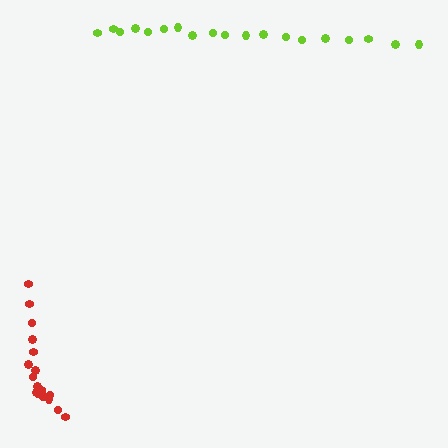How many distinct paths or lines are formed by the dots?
There are 2 distinct paths.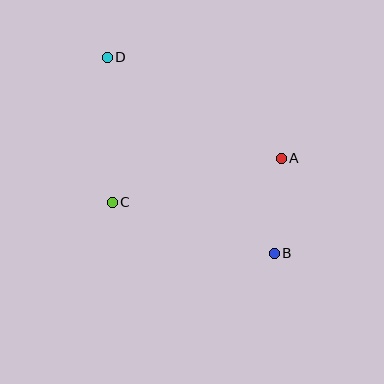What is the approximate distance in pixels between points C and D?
The distance between C and D is approximately 145 pixels.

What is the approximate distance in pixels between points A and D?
The distance between A and D is approximately 201 pixels.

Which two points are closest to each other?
Points A and B are closest to each other.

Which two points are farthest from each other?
Points B and D are farthest from each other.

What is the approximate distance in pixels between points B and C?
The distance between B and C is approximately 170 pixels.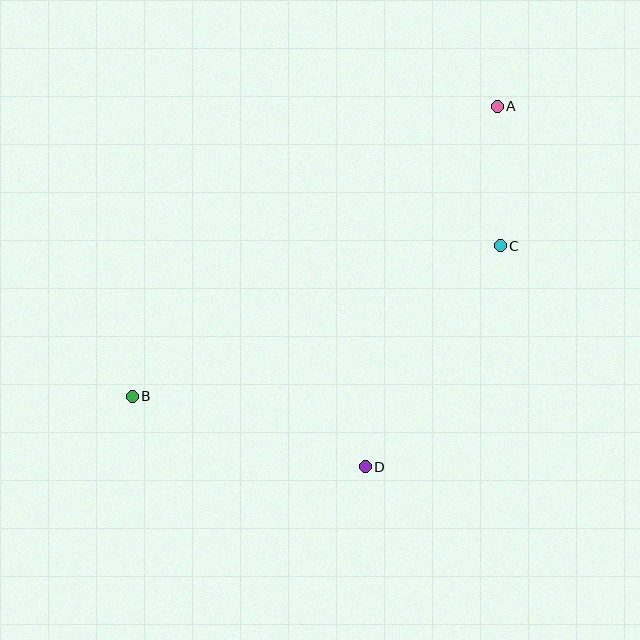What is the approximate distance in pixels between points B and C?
The distance between B and C is approximately 398 pixels.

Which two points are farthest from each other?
Points A and B are farthest from each other.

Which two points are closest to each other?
Points A and C are closest to each other.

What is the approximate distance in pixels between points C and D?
The distance between C and D is approximately 259 pixels.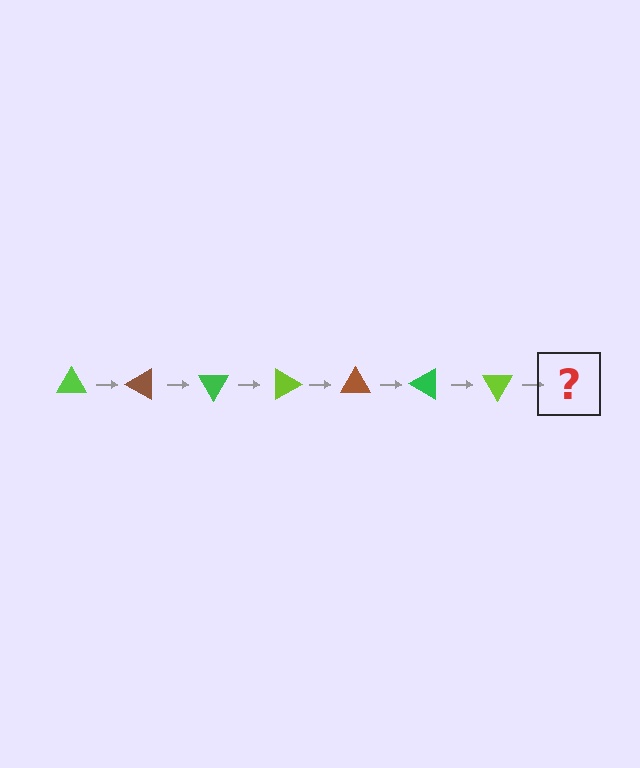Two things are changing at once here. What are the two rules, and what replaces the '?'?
The two rules are that it rotates 30 degrees each step and the color cycles through lime, brown, and green. The '?' should be a brown triangle, rotated 210 degrees from the start.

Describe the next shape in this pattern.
It should be a brown triangle, rotated 210 degrees from the start.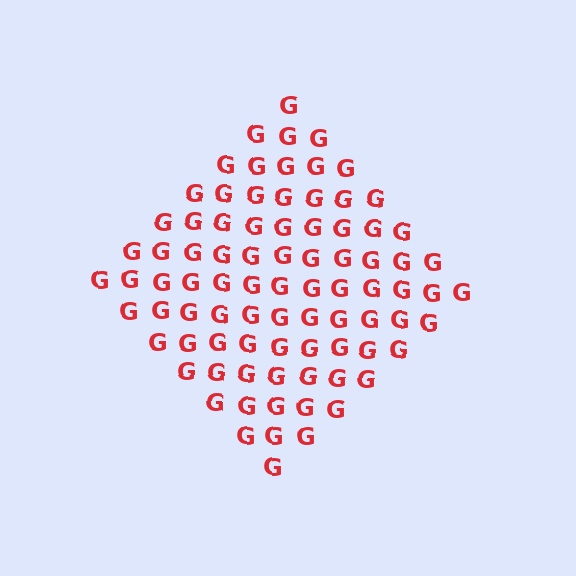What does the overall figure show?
The overall figure shows a diamond.